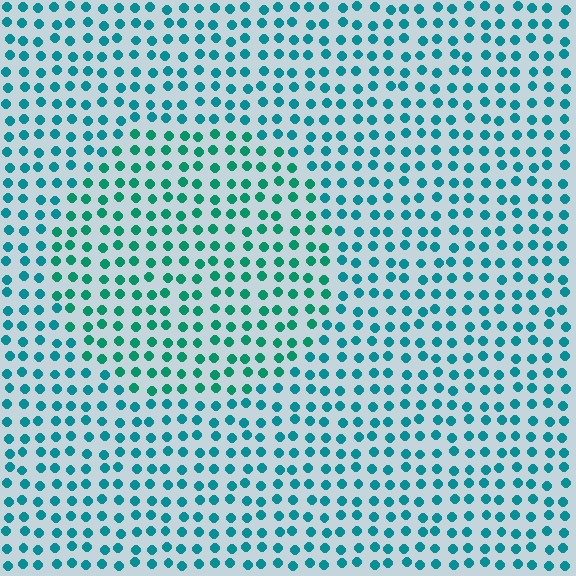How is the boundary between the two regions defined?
The boundary is defined purely by a slight shift in hue (about 23 degrees). Spacing, size, and orientation are identical on both sides.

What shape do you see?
I see a circle.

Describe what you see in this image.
The image is filled with small teal elements in a uniform arrangement. A circle-shaped region is visible where the elements are tinted to a slightly different hue, forming a subtle color boundary.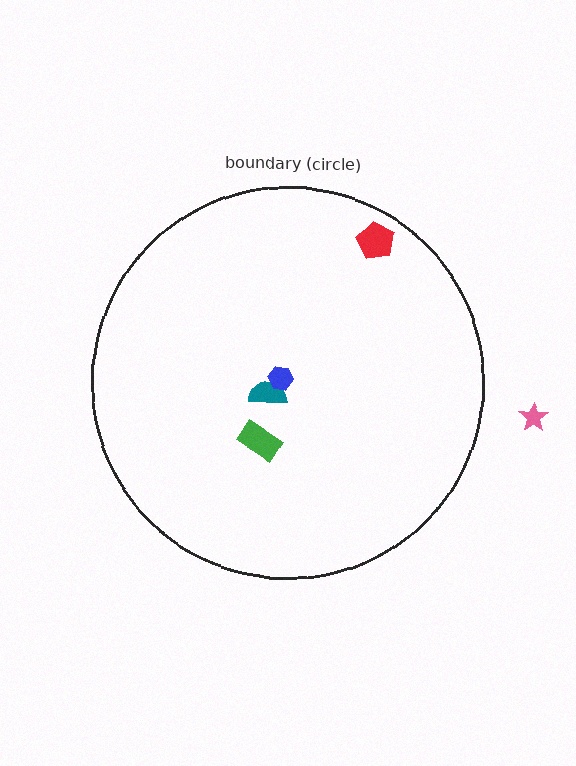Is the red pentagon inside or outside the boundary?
Inside.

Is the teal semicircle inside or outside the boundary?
Inside.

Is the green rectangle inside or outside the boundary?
Inside.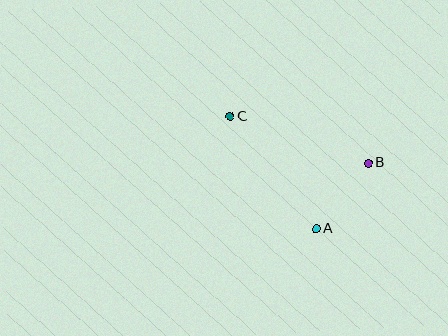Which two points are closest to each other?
Points A and B are closest to each other.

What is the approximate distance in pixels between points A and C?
The distance between A and C is approximately 142 pixels.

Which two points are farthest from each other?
Points B and C are farthest from each other.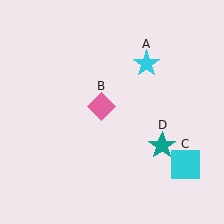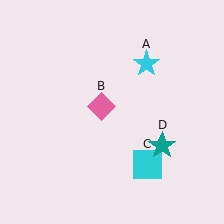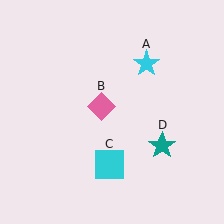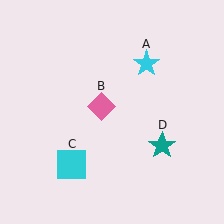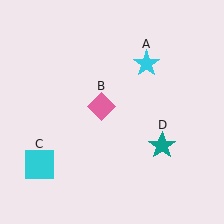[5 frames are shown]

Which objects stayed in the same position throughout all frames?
Cyan star (object A) and pink diamond (object B) and teal star (object D) remained stationary.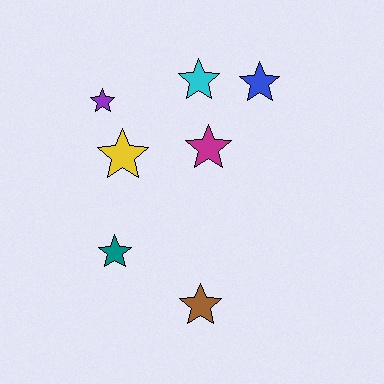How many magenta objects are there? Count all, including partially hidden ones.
There is 1 magenta object.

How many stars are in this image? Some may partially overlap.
There are 7 stars.